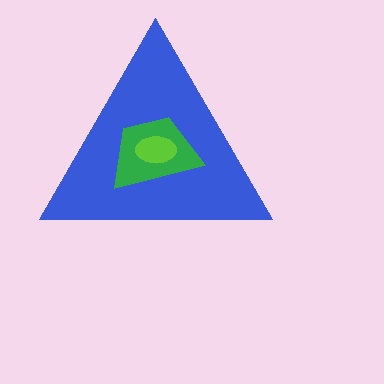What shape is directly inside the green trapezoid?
The lime ellipse.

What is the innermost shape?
The lime ellipse.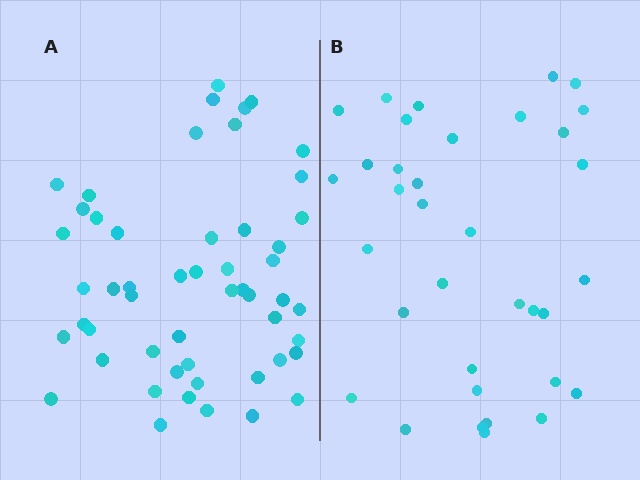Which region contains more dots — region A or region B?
Region A (the left region) has more dots.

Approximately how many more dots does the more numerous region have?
Region A has approximately 15 more dots than region B.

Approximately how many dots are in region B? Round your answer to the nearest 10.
About 40 dots. (The exact count is 35, which rounds to 40.)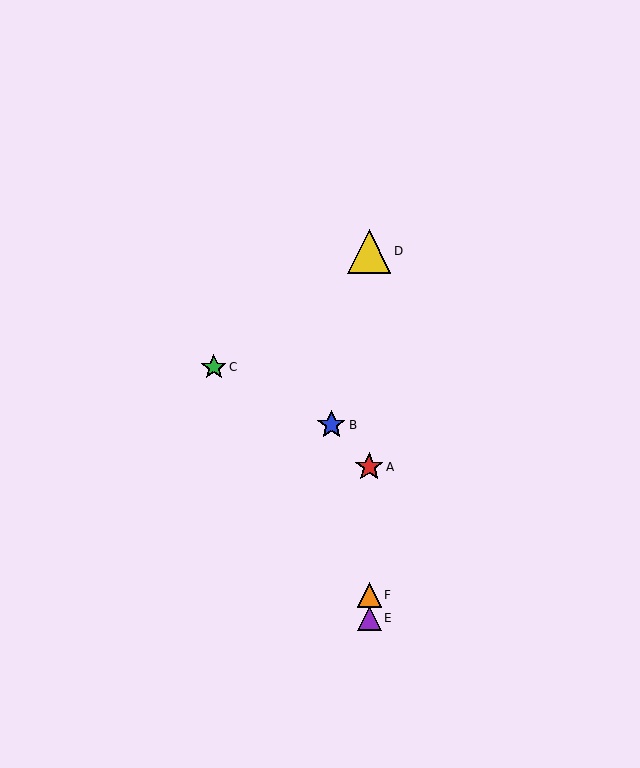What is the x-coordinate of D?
Object D is at x≈369.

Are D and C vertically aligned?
No, D is at x≈369 and C is at x≈214.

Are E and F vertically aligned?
Yes, both are at x≈369.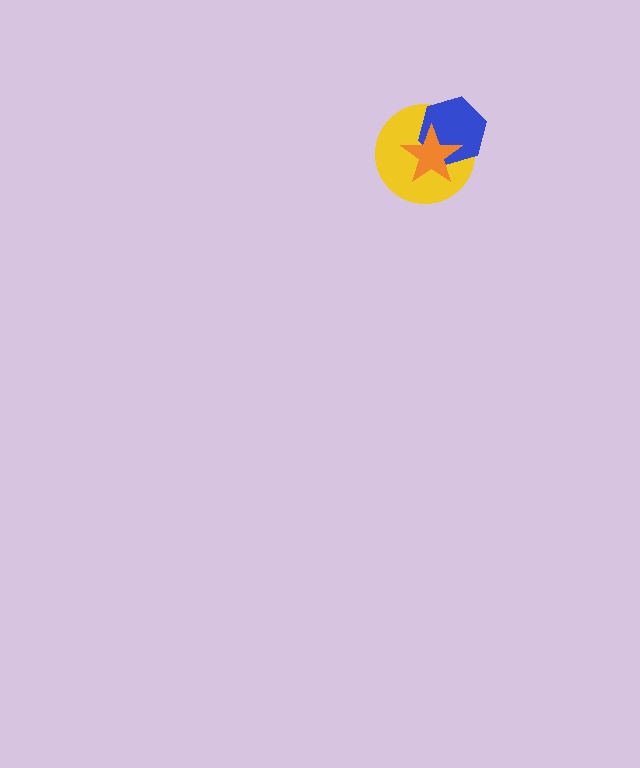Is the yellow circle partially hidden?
Yes, it is partially covered by another shape.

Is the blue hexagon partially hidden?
Yes, it is partially covered by another shape.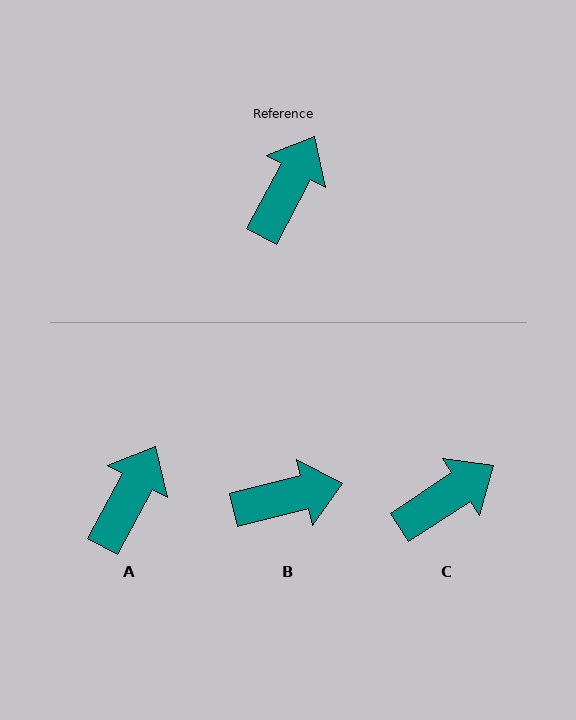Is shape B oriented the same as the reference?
No, it is off by about 48 degrees.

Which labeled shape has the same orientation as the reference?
A.